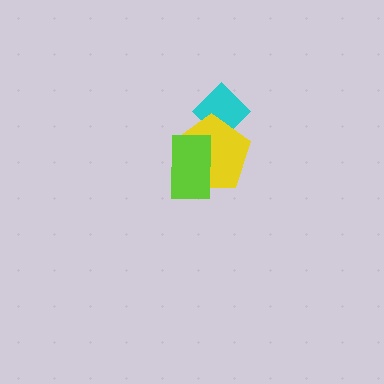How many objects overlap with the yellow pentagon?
2 objects overlap with the yellow pentagon.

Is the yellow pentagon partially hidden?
Yes, it is partially covered by another shape.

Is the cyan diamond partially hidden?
Yes, it is partially covered by another shape.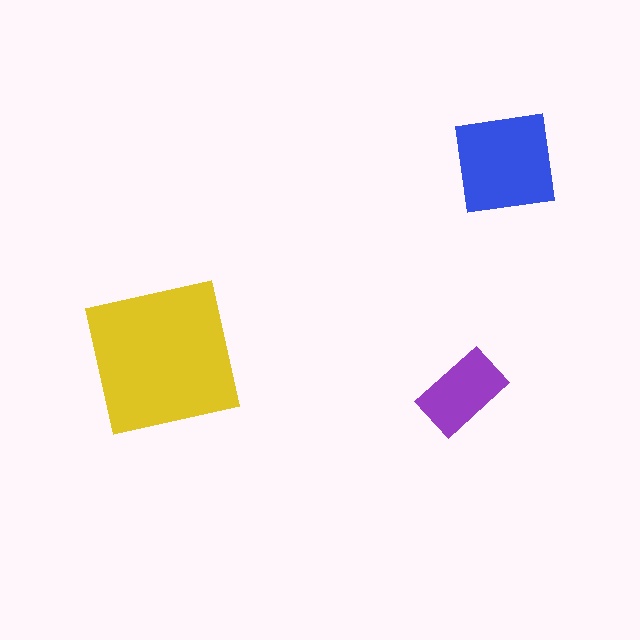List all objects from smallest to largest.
The purple rectangle, the blue square, the yellow square.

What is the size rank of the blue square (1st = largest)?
2nd.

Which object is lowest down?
The purple rectangle is bottommost.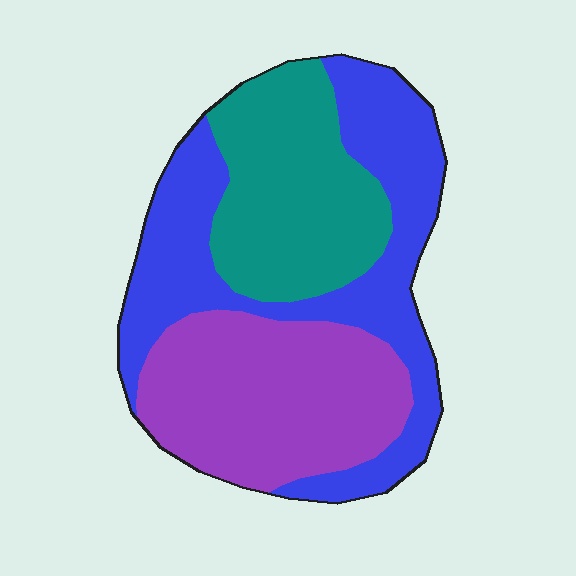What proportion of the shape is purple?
Purple covers 33% of the shape.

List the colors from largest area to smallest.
From largest to smallest: blue, purple, teal.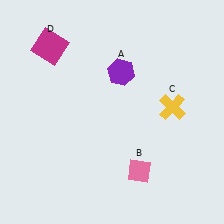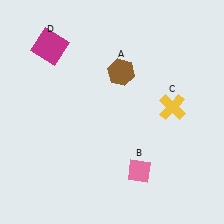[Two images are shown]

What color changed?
The hexagon (A) changed from purple in Image 1 to brown in Image 2.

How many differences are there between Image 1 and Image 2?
There is 1 difference between the two images.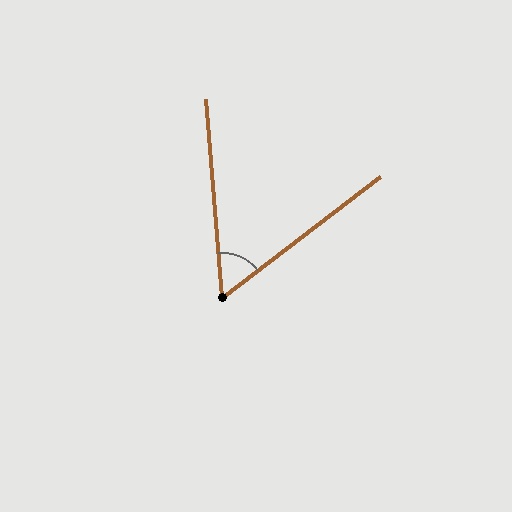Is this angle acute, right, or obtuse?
It is acute.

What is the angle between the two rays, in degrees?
Approximately 57 degrees.